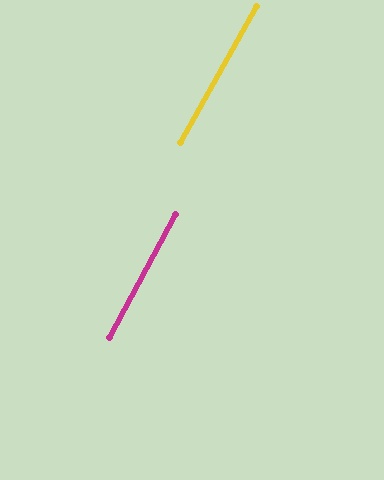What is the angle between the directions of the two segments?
Approximately 1 degree.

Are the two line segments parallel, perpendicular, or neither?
Parallel — their directions differ by only 0.9°.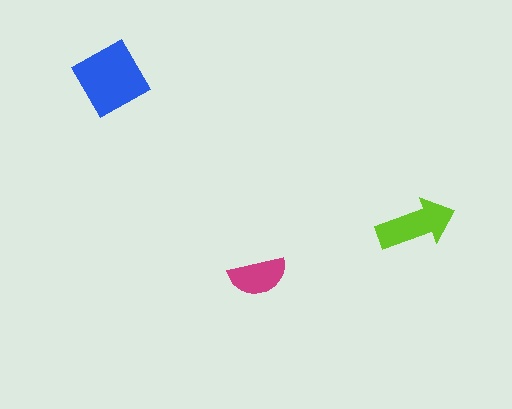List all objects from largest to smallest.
The blue diamond, the lime arrow, the magenta semicircle.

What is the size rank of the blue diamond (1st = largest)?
1st.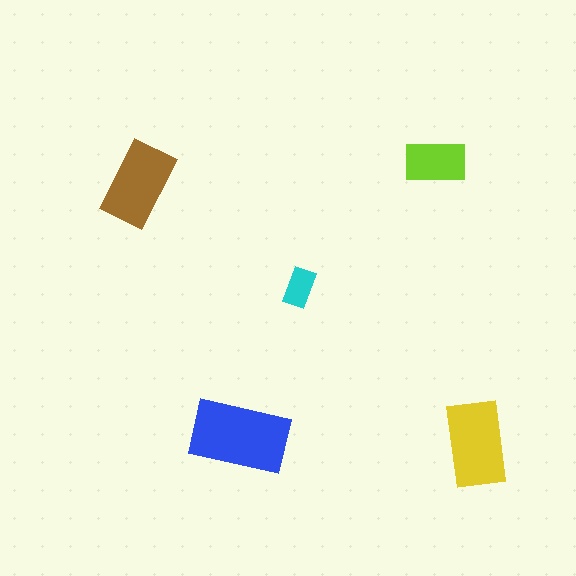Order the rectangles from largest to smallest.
the blue one, the yellow one, the brown one, the lime one, the cyan one.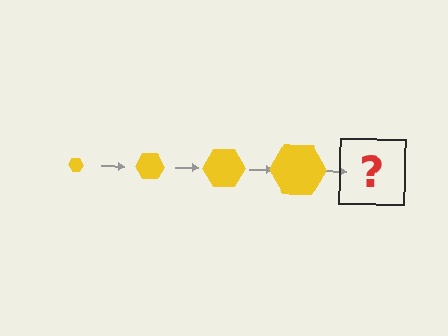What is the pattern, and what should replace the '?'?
The pattern is that the hexagon gets progressively larger each step. The '?' should be a yellow hexagon, larger than the previous one.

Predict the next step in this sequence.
The next step is a yellow hexagon, larger than the previous one.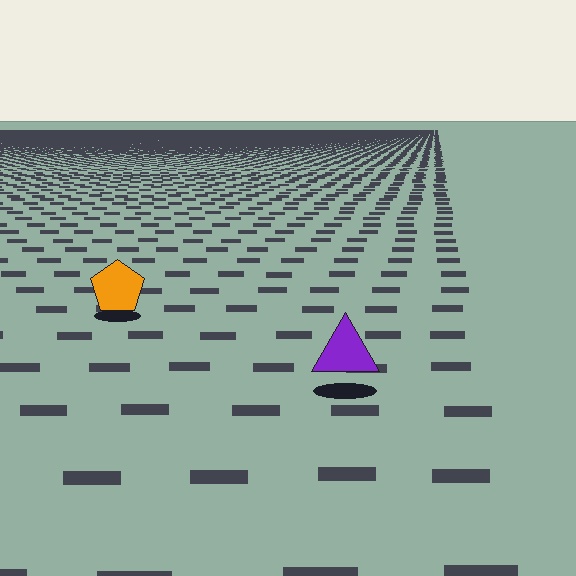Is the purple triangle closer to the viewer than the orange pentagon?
Yes. The purple triangle is closer — you can tell from the texture gradient: the ground texture is coarser near it.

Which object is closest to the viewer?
The purple triangle is closest. The texture marks near it are larger and more spread out.